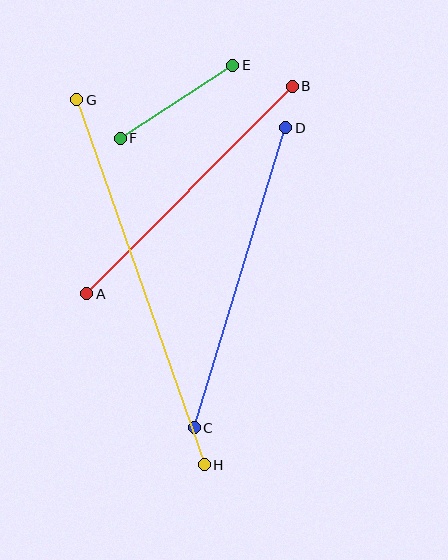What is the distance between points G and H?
The distance is approximately 387 pixels.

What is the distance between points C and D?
The distance is approximately 314 pixels.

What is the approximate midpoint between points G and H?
The midpoint is at approximately (141, 282) pixels.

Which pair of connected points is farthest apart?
Points G and H are farthest apart.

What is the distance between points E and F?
The distance is approximately 134 pixels.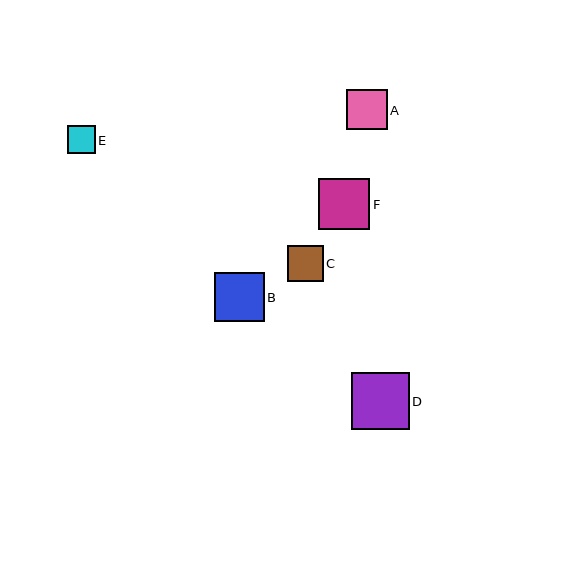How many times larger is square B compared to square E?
Square B is approximately 1.8 times the size of square E.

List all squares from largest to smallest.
From largest to smallest: D, F, B, A, C, E.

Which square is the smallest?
Square E is the smallest with a size of approximately 28 pixels.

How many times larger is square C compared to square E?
Square C is approximately 1.3 times the size of square E.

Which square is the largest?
Square D is the largest with a size of approximately 57 pixels.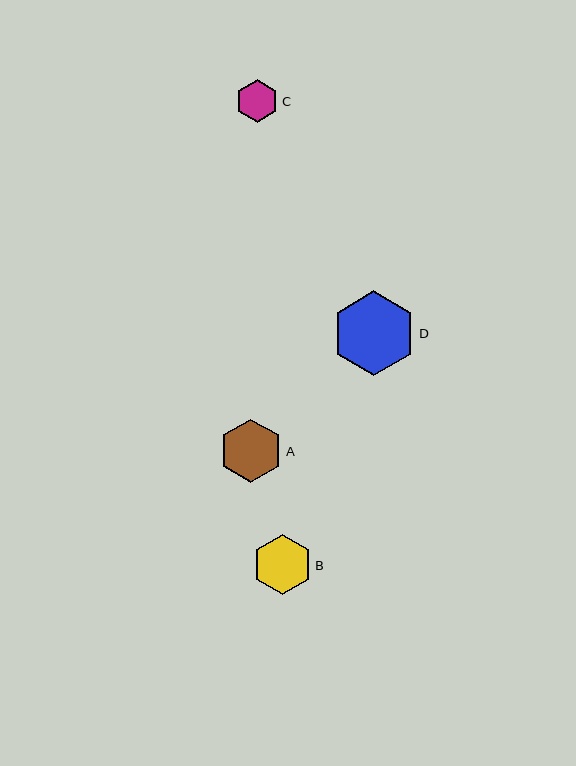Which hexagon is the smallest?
Hexagon C is the smallest with a size of approximately 43 pixels.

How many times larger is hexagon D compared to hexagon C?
Hexagon D is approximately 2.0 times the size of hexagon C.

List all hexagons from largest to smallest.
From largest to smallest: D, A, B, C.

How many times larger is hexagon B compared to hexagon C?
Hexagon B is approximately 1.4 times the size of hexagon C.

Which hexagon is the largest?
Hexagon D is the largest with a size of approximately 85 pixels.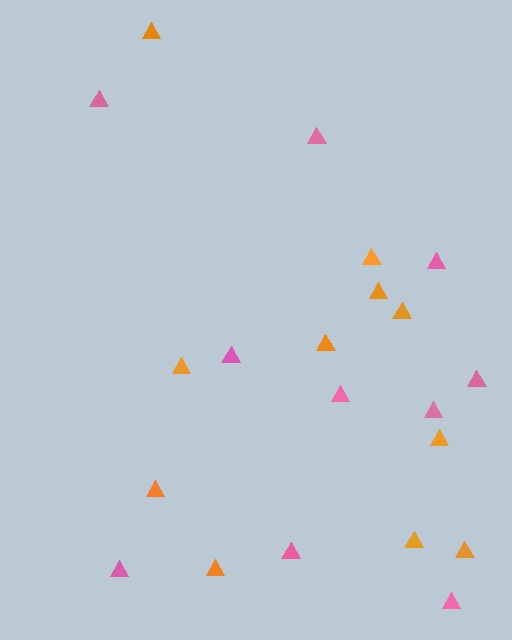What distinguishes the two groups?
There are 2 groups: one group of orange triangles (11) and one group of pink triangles (10).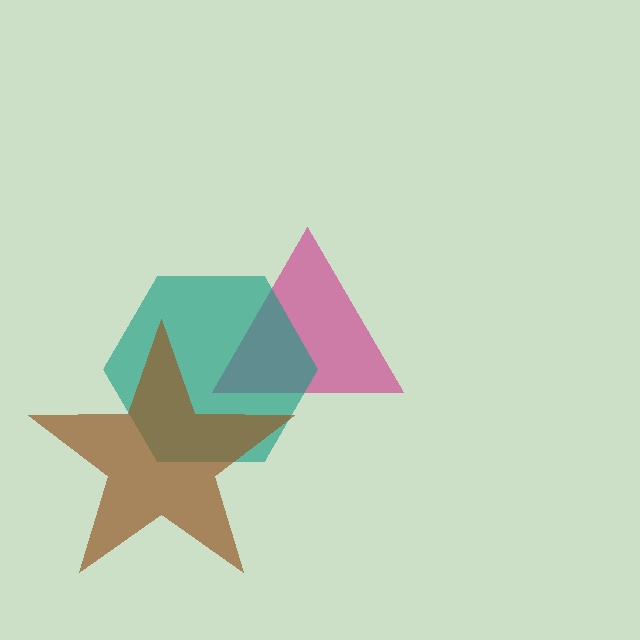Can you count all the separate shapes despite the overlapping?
Yes, there are 3 separate shapes.